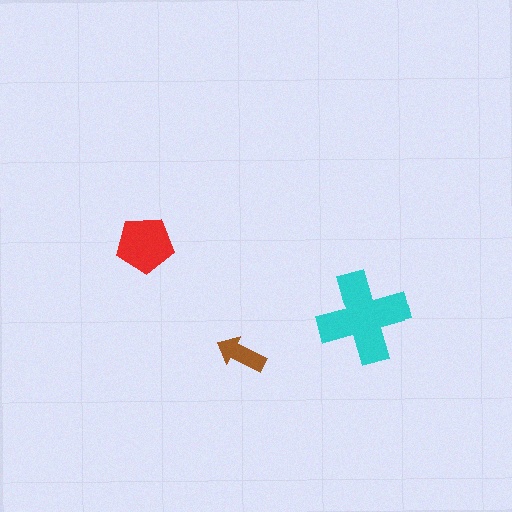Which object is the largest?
The cyan cross.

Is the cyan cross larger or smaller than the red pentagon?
Larger.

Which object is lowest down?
The brown arrow is bottommost.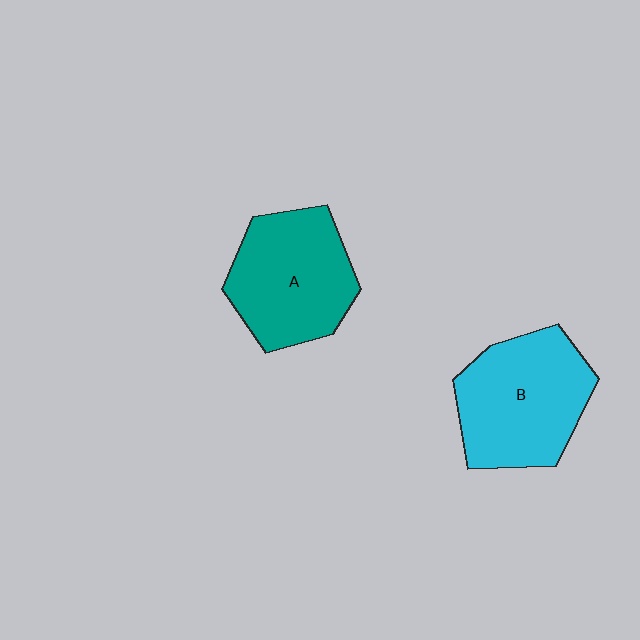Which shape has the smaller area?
Shape A (teal).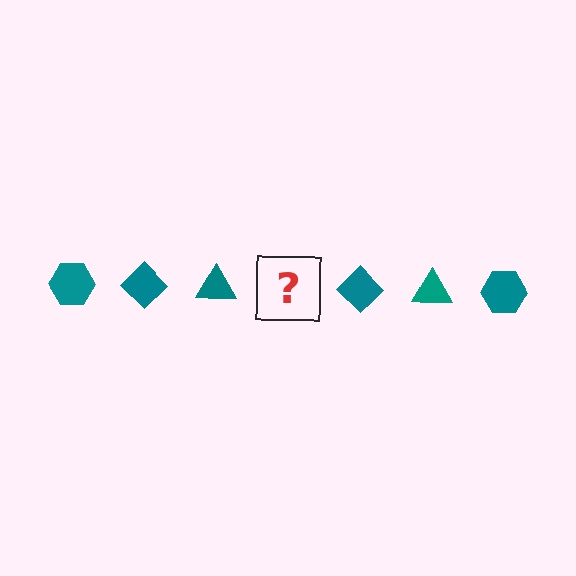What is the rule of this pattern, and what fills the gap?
The rule is that the pattern cycles through hexagon, diamond, triangle shapes in teal. The gap should be filled with a teal hexagon.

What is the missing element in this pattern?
The missing element is a teal hexagon.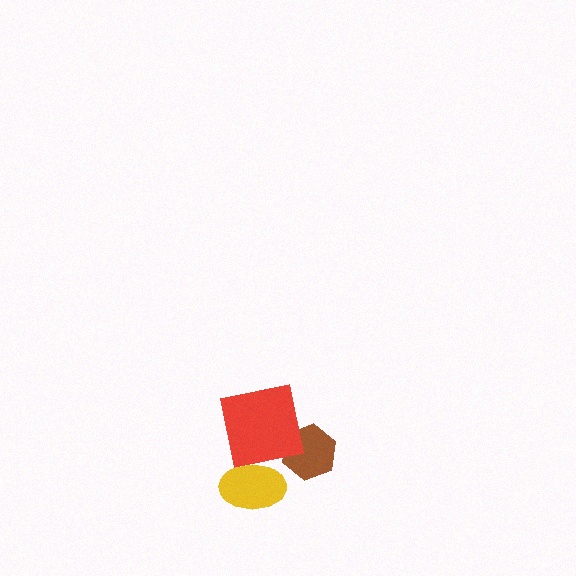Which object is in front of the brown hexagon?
The red square is in front of the brown hexagon.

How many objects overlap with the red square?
2 objects overlap with the red square.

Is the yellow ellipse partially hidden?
No, no other shape covers it.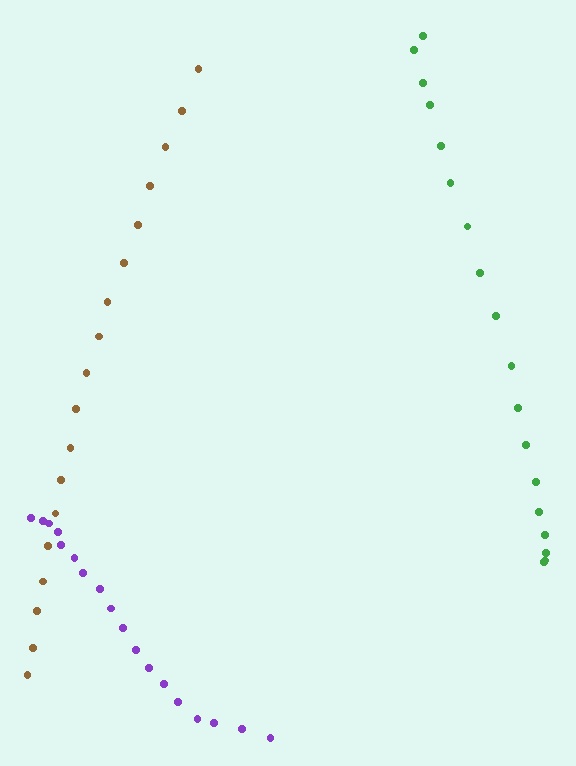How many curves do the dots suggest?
There are 3 distinct paths.